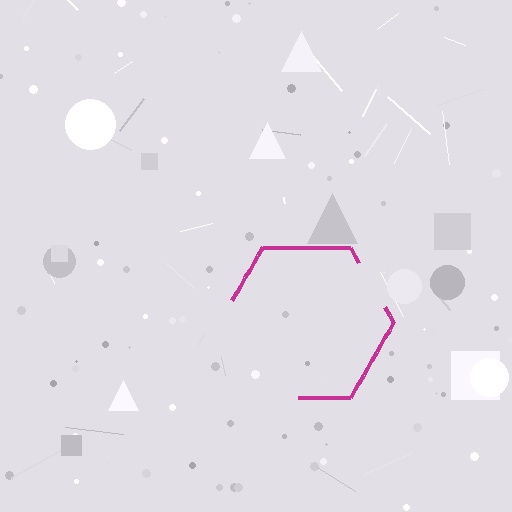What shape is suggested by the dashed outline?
The dashed outline suggests a hexagon.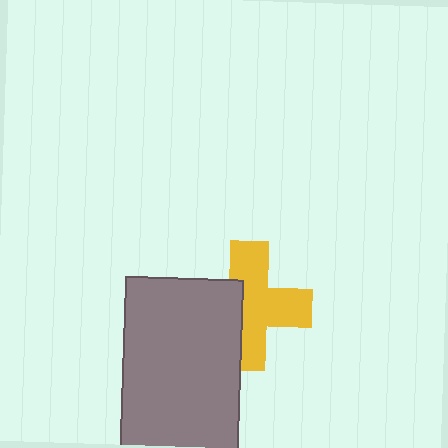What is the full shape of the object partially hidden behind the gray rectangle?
The partially hidden object is a yellow cross.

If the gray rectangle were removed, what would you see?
You would see the complete yellow cross.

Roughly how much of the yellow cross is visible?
About half of it is visible (roughly 64%).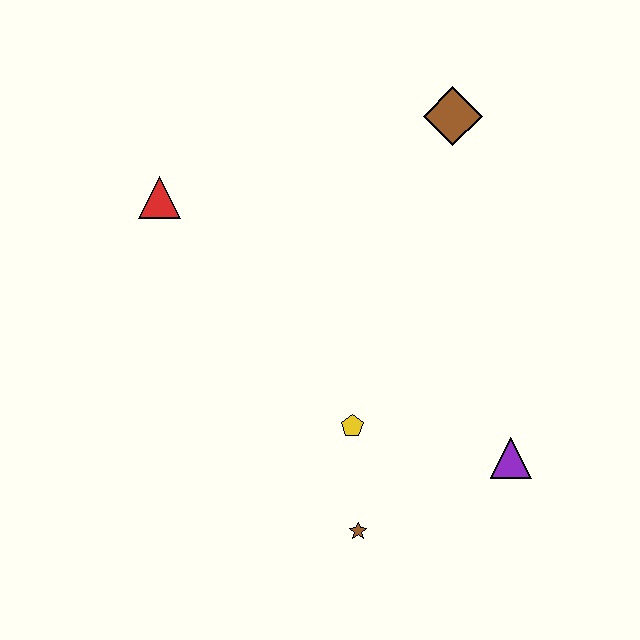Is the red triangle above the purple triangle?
Yes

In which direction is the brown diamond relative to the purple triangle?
The brown diamond is above the purple triangle.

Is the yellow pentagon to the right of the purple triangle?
No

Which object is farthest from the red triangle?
The purple triangle is farthest from the red triangle.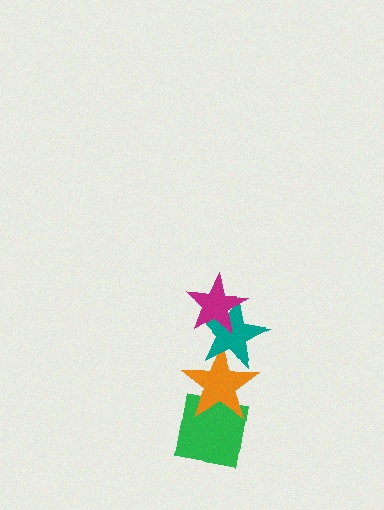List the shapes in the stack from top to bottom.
From top to bottom: the magenta star, the teal star, the orange star, the green square.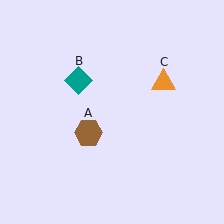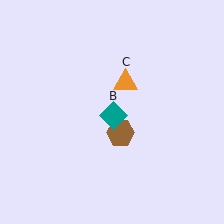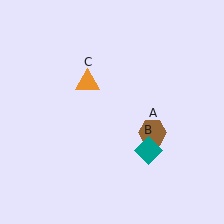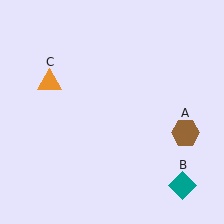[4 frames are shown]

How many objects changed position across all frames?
3 objects changed position: brown hexagon (object A), teal diamond (object B), orange triangle (object C).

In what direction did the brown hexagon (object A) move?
The brown hexagon (object A) moved right.